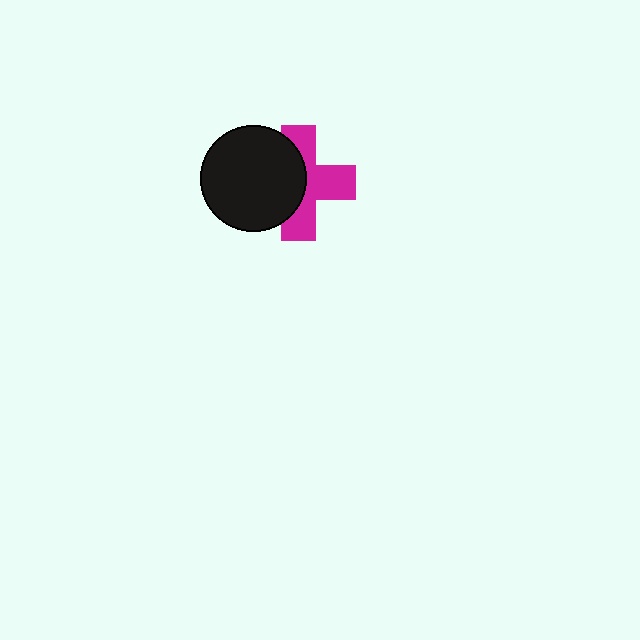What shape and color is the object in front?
The object in front is a black circle.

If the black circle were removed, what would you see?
You would see the complete magenta cross.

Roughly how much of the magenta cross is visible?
About half of it is visible (roughly 55%).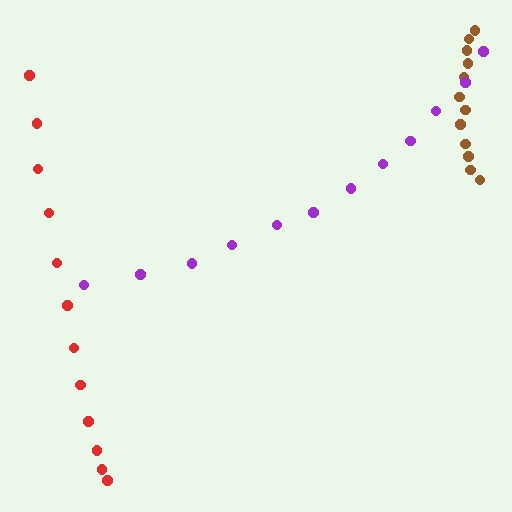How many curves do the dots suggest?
There are 3 distinct paths.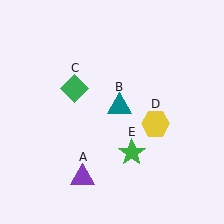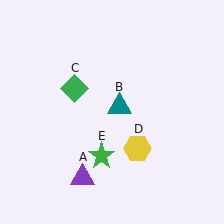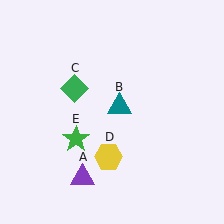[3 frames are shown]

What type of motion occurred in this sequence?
The yellow hexagon (object D), green star (object E) rotated clockwise around the center of the scene.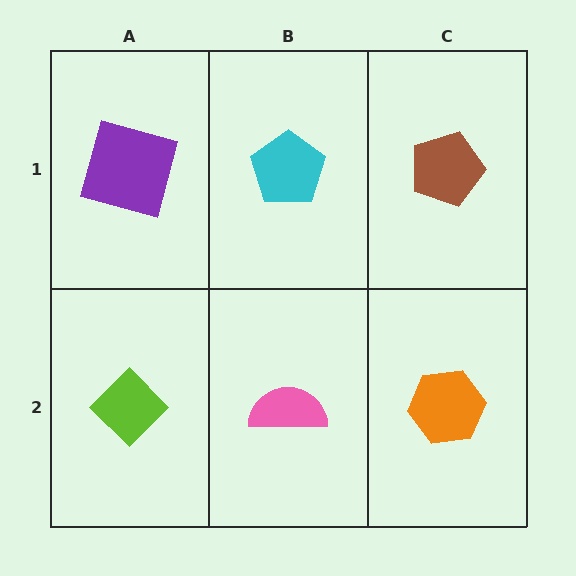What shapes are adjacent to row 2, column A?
A purple square (row 1, column A), a pink semicircle (row 2, column B).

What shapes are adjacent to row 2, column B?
A cyan pentagon (row 1, column B), a lime diamond (row 2, column A), an orange hexagon (row 2, column C).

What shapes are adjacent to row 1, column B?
A pink semicircle (row 2, column B), a purple square (row 1, column A), a brown pentagon (row 1, column C).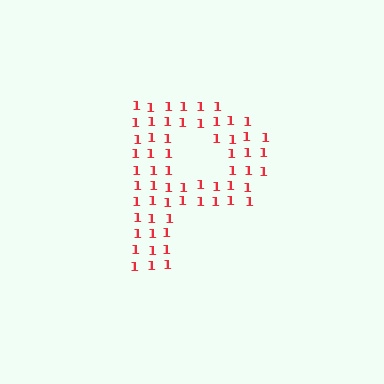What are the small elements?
The small elements are digit 1's.